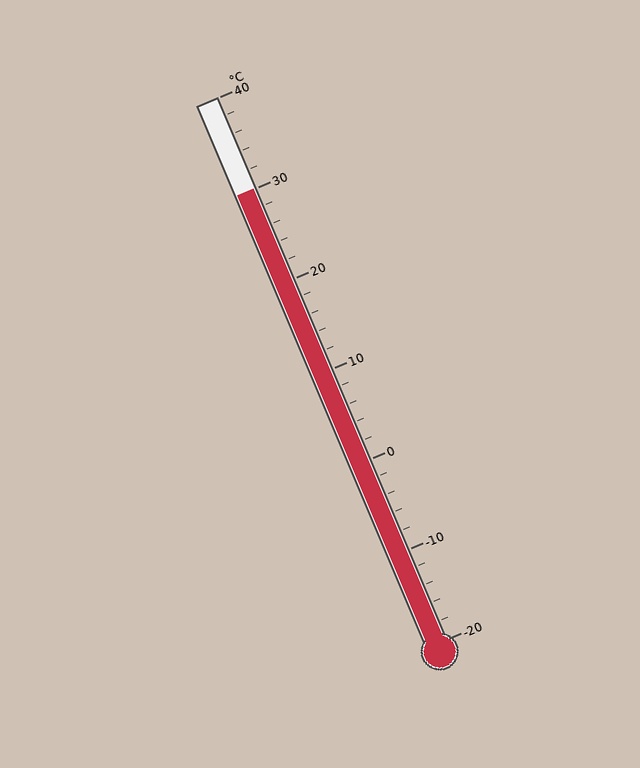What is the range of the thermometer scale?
The thermometer scale ranges from -20°C to 40°C.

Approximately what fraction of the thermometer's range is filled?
The thermometer is filled to approximately 85% of its range.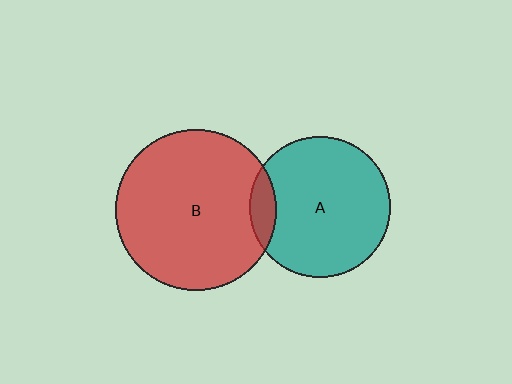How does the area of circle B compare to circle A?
Approximately 1.3 times.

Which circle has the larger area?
Circle B (red).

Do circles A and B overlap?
Yes.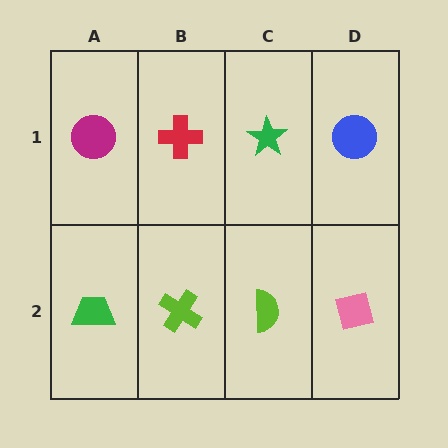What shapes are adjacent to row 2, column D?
A blue circle (row 1, column D), a lime semicircle (row 2, column C).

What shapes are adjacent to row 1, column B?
A lime cross (row 2, column B), a magenta circle (row 1, column A), a green star (row 1, column C).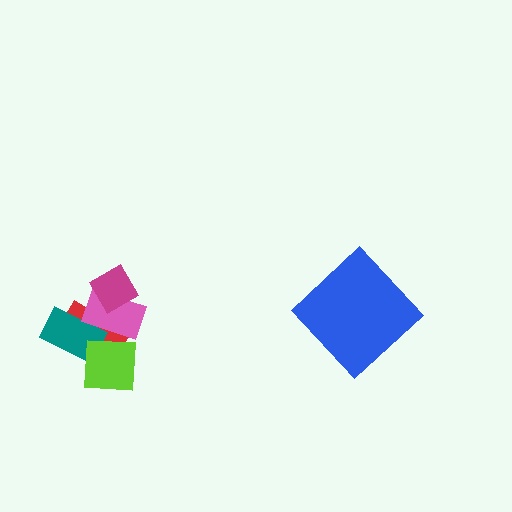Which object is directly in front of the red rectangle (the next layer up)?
The teal rectangle is directly in front of the red rectangle.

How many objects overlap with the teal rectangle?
3 objects overlap with the teal rectangle.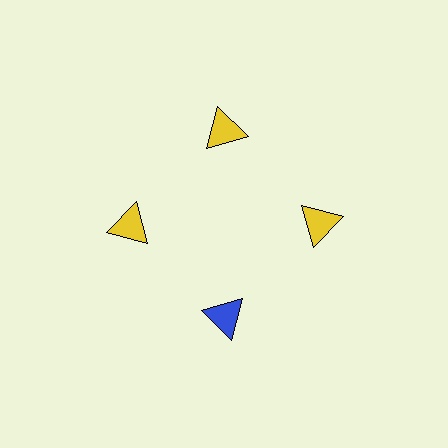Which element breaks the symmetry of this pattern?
The blue triangle at roughly the 6 o'clock position breaks the symmetry. All other shapes are yellow triangles.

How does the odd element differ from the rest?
It has a different color: blue instead of yellow.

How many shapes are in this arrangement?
There are 4 shapes arranged in a ring pattern.